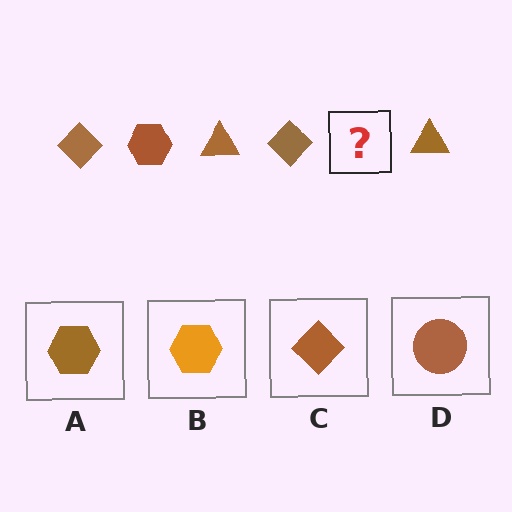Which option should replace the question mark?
Option A.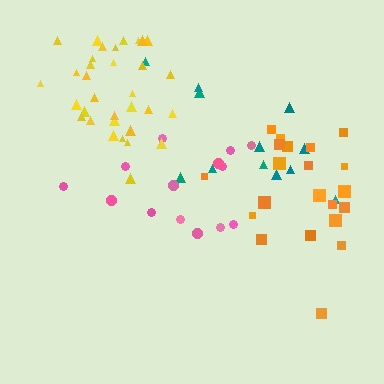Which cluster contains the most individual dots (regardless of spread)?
Yellow (33).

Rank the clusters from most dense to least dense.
yellow, pink, orange, teal.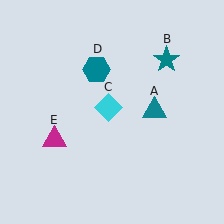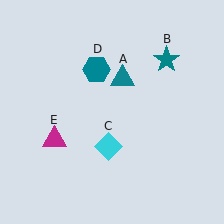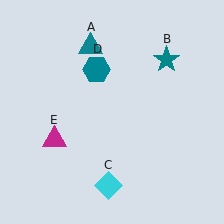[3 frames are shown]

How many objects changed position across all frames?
2 objects changed position: teal triangle (object A), cyan diamond (object C).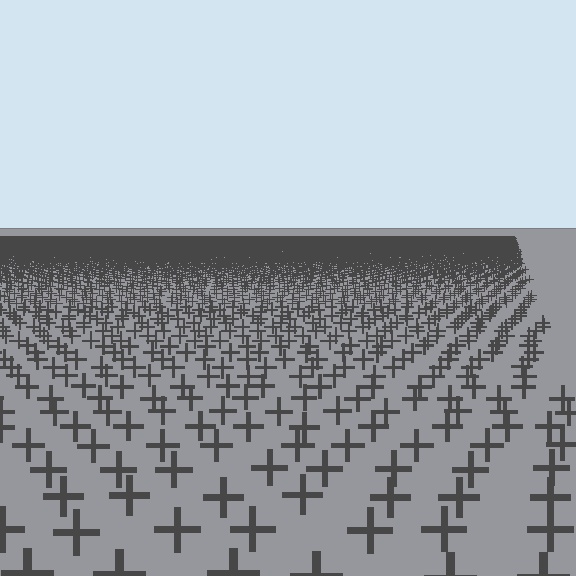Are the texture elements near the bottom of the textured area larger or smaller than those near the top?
Larger. Near the bottom, elements are closer to the viewer and appear at a bigger on-screen size.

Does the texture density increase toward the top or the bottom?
Density increases toward the top.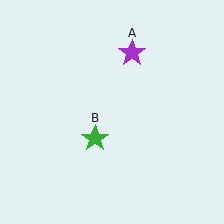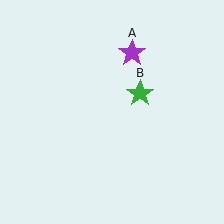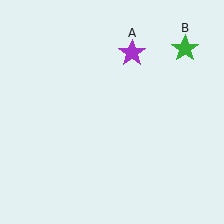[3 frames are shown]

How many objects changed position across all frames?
1 object changed position: green star (object B).